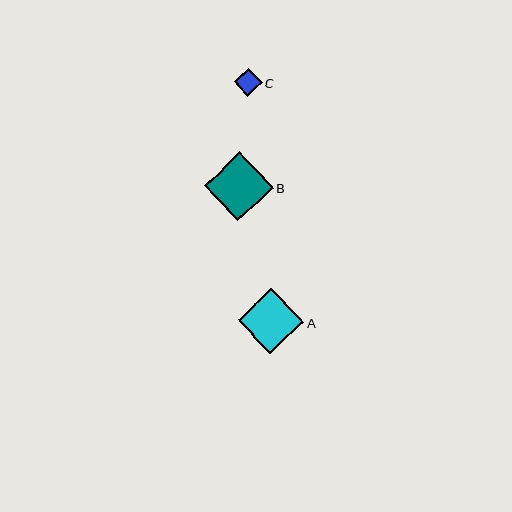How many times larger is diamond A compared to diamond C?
Diamond A is approximately 2.3 times the size of diamond C.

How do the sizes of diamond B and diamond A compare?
Diamond B and diamond A are approximately the same size.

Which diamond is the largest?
Diamond B is the largest with a size of approximately 69 pixels.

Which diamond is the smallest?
Diamond C is the smallest with a size of approximately 28 pixels.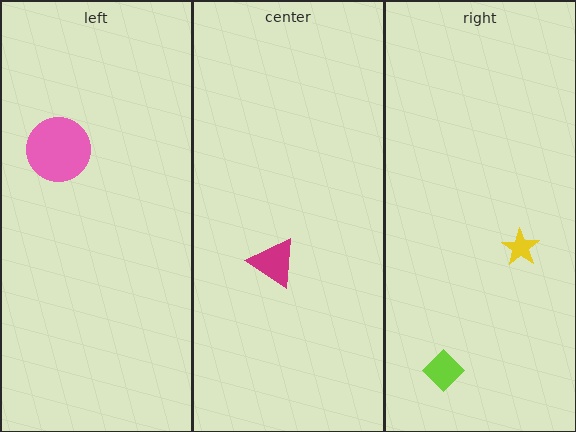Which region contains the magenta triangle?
The center region.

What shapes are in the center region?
The magenta triangle.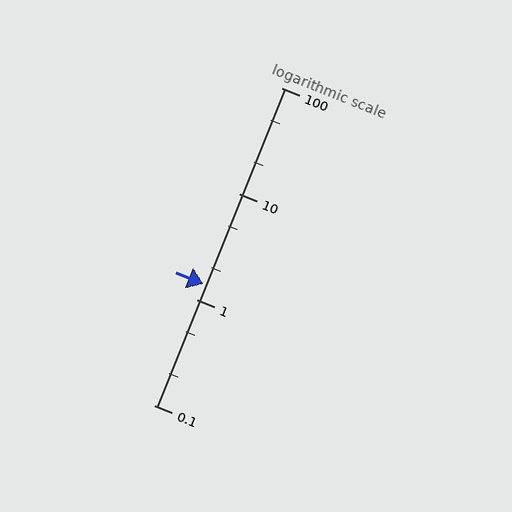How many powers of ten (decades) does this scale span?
The scale spans 3 decades, from 0.1 to 100.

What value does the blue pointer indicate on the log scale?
The pointer indicates approximately 1.4.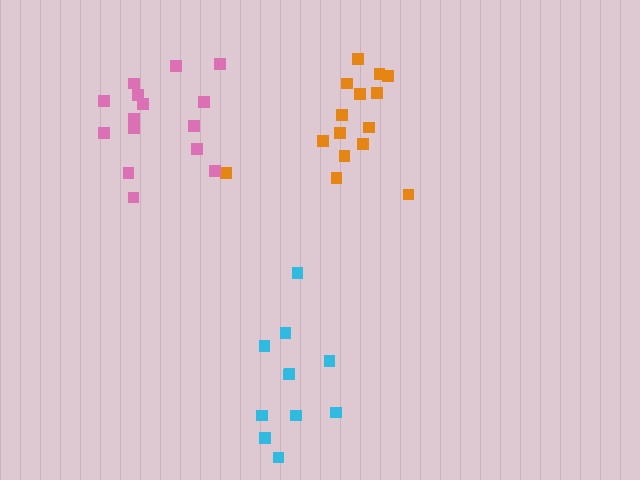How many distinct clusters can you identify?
There are 3 distinct clusters.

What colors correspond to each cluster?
The clusters are colored: cyan, orange, pink.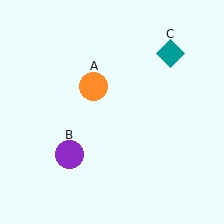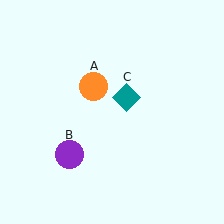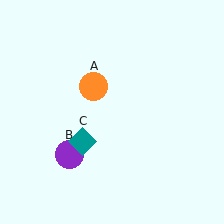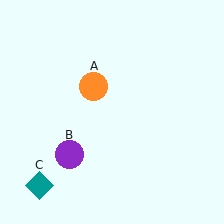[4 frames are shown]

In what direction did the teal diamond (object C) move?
The teal diamond (object C) moved down and to the left.